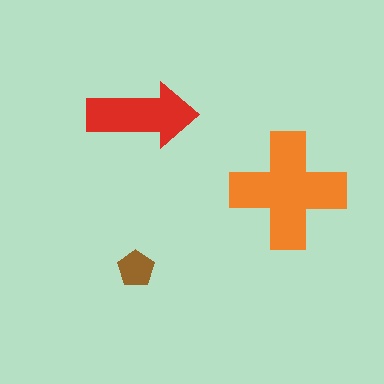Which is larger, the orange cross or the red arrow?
The orange cross.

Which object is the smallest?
The brown pentagon.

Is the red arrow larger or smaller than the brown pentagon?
Larger.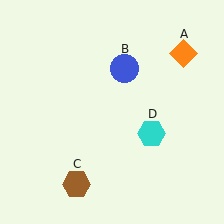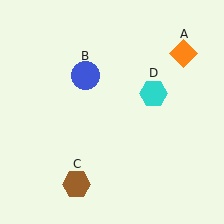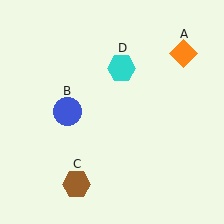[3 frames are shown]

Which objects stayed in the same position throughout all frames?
Orange diamond (object A) and brown hexagon (object C) remained stationary.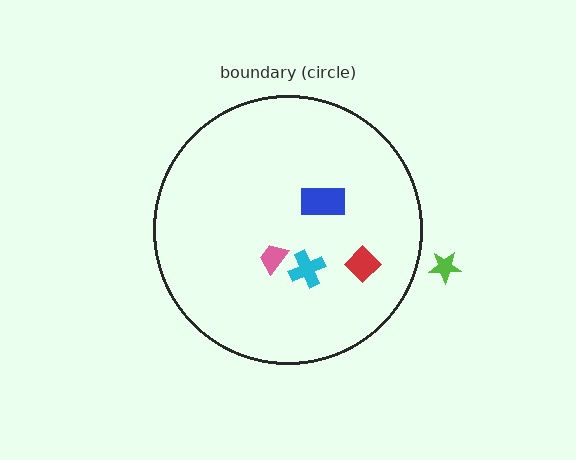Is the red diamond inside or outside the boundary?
Inside.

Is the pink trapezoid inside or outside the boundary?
Inside.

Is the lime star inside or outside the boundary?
Outside.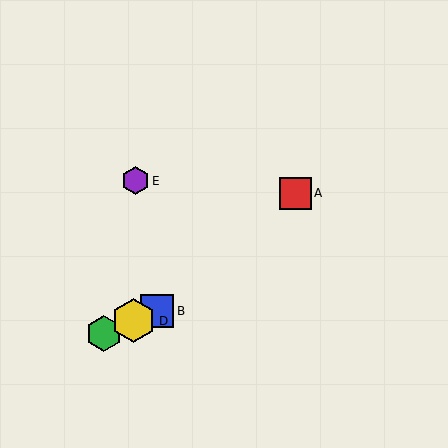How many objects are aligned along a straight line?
3 objects (B, C, D) are aligned along a straight line.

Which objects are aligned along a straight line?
Objects B, C, D are aligned along a straight line.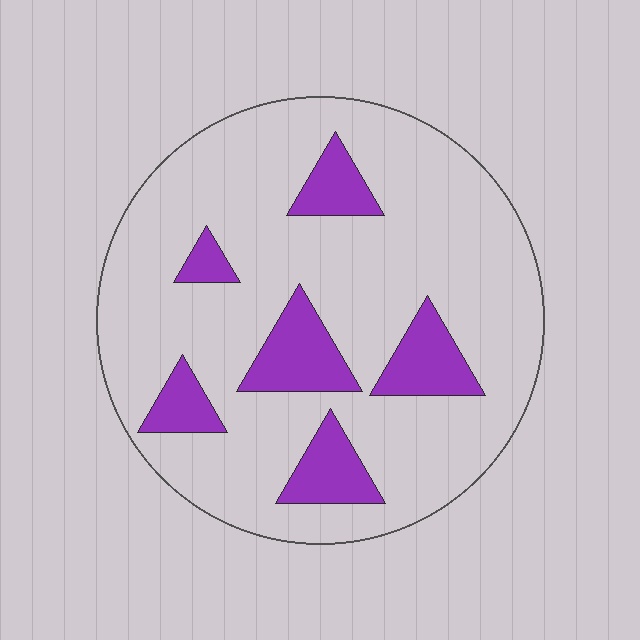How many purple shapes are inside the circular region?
6.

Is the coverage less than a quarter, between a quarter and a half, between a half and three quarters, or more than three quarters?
Less than a quarter.